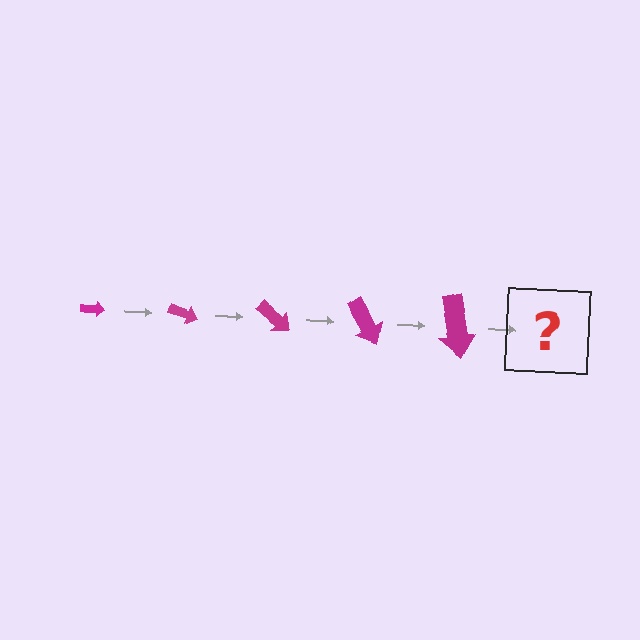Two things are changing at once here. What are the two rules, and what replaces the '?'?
The two rules are that the arrow grows larger each step and it rotates 20 degrees each step. The '?' should be an arrow, larger than the previous one and rotated 100 degrees from the start.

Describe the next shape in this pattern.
It should be an arrow, larger than the previous one and rotated 100 degrees from the start.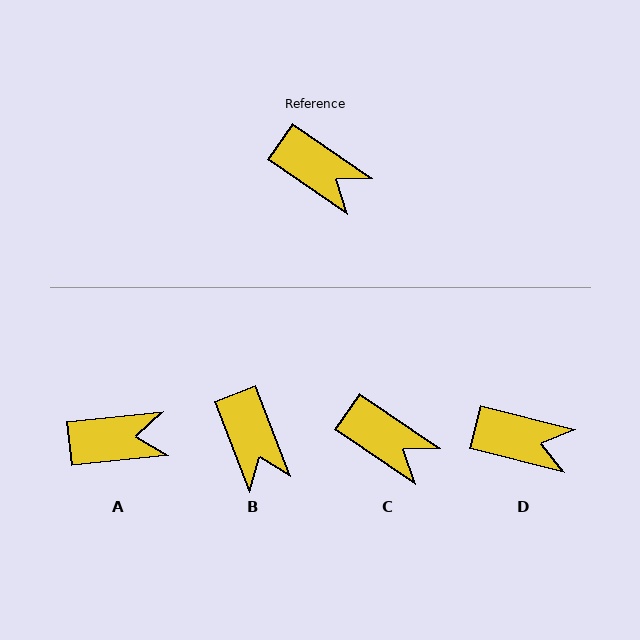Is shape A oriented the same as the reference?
No, it is off by about 40 degrees.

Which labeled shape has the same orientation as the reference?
C.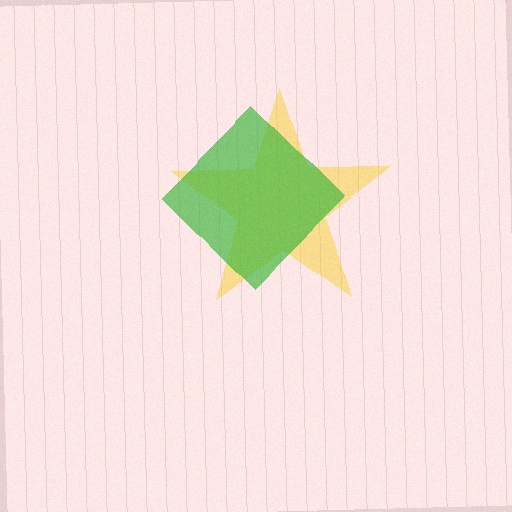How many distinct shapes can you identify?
There are 2 distinct shapes: a yellow star, a green diamond.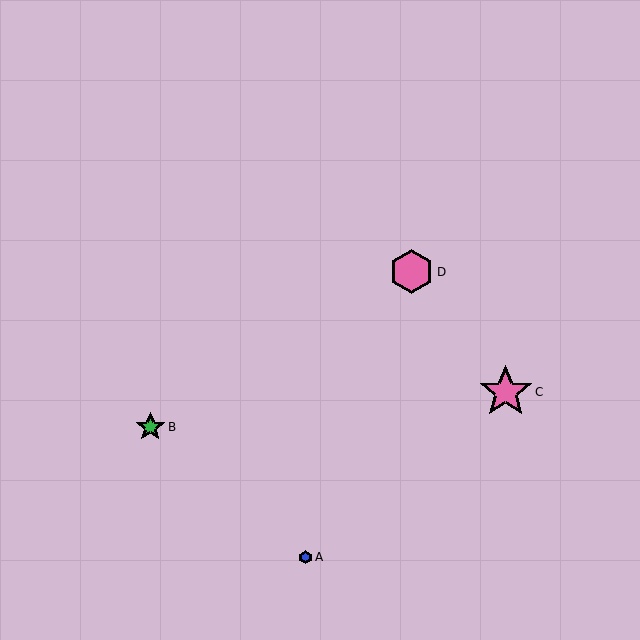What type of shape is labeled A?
Shape A is a blue hexagon.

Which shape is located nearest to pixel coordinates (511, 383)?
The pink star (labeled C) at (506, 392) is nearest to that location.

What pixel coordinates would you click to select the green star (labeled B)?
Click at (150, 427) to select the green star B.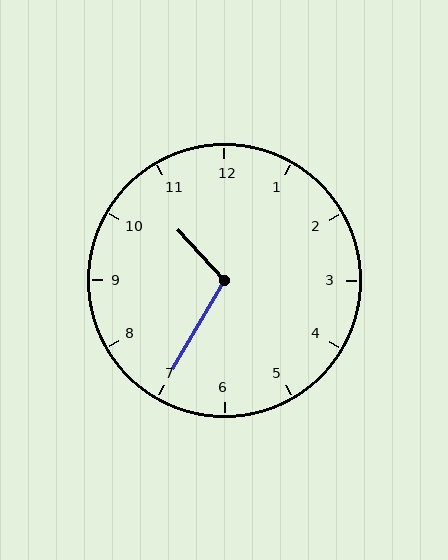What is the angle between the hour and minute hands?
Approximately 108 degrees.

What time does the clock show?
10:35.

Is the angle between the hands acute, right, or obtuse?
It is obtuse.